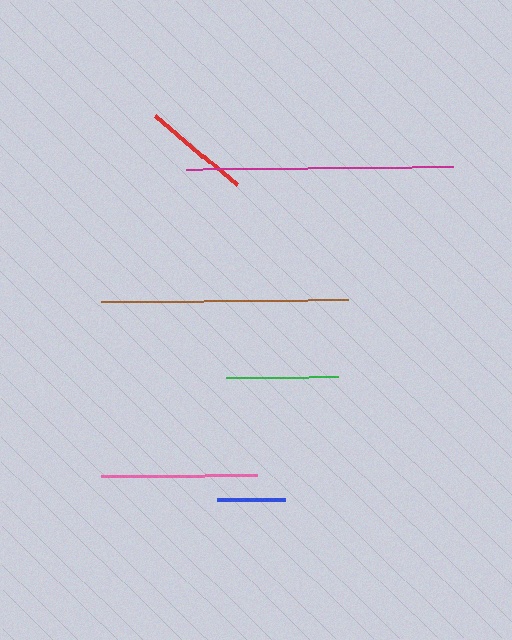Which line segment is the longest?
The magenta line is the longest at approximately 268 pixels.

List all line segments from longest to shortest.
From longest to shortest: magenta, brown, pink, green, red, blue.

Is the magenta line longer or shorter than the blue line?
The magenta line is longer than the blue line.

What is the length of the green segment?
The green segment is approximately 112 pixels long.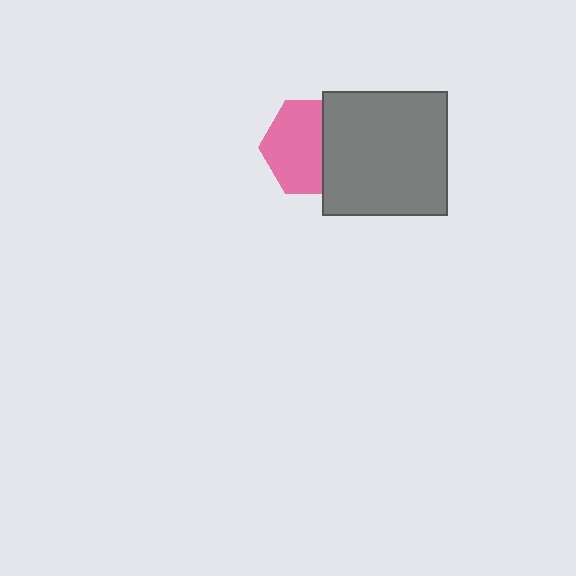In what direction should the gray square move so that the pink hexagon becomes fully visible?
The gray square should move right. That is the shortest direction to clear the overlap and leave the pink hexagon fully visible.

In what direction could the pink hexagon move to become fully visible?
The pink hexagon could move left. That would shift it out from behind the gray square entirely.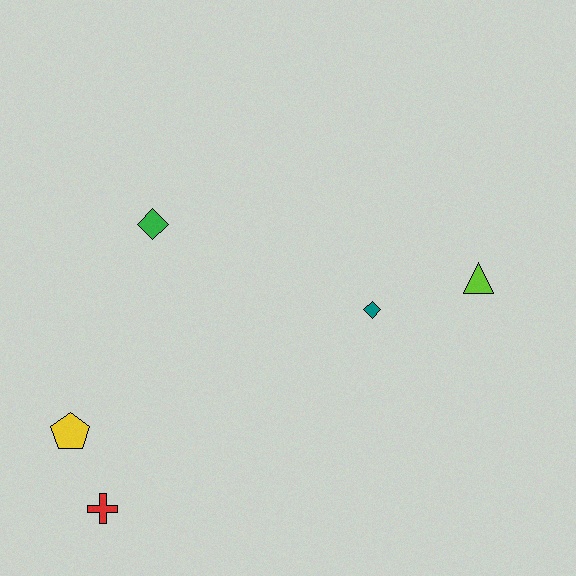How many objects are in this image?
There are 5 objects.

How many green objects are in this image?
There is 1 green object.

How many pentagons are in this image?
There is 1 pentagon.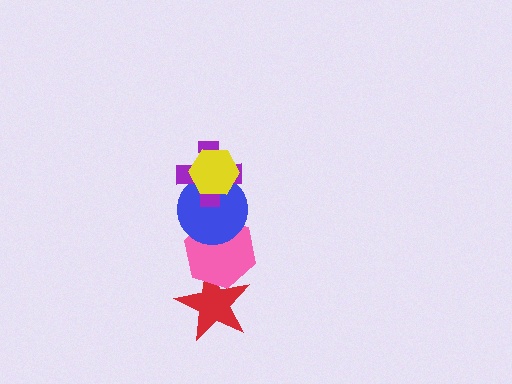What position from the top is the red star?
The red star is 5th from the top.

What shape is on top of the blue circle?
The purple cross is on top of the blue circle.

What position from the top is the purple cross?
The purple cross is 2nd from the top.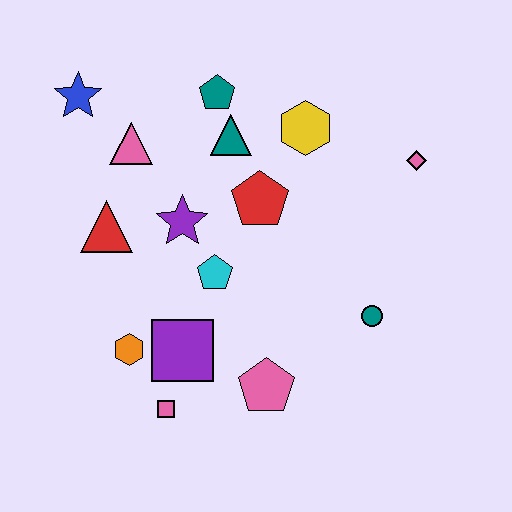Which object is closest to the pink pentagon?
The purple square is closest to the pink pentagon.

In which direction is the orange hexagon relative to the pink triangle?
The orange hexagon is below the pink triangle.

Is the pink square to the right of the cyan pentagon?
No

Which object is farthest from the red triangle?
The pink diamond is farthest from the red triangle.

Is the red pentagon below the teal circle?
No